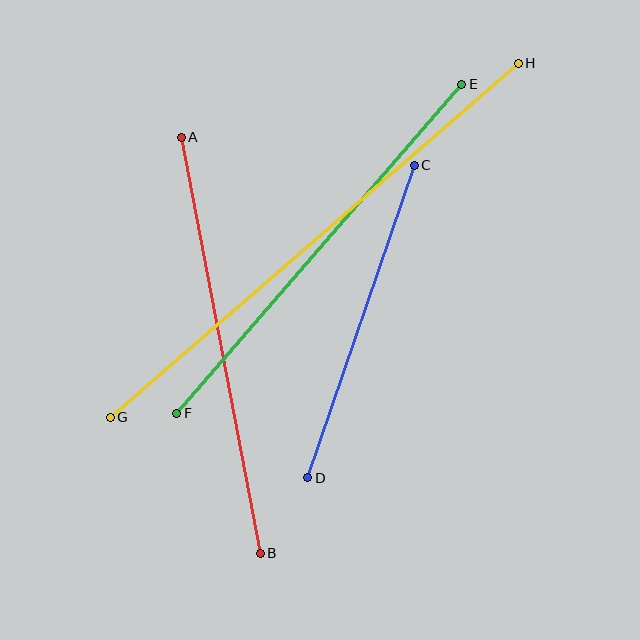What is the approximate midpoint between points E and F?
The midpoint is at approximately (319, 249) pixels.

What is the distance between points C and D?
The distance is approximately 330 pixels.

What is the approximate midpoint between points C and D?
The midpoint is at approximately (361, 322) pixels.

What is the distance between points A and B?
The distance is approximately 423 pixels.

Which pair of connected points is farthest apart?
Points G and H are farthest apart.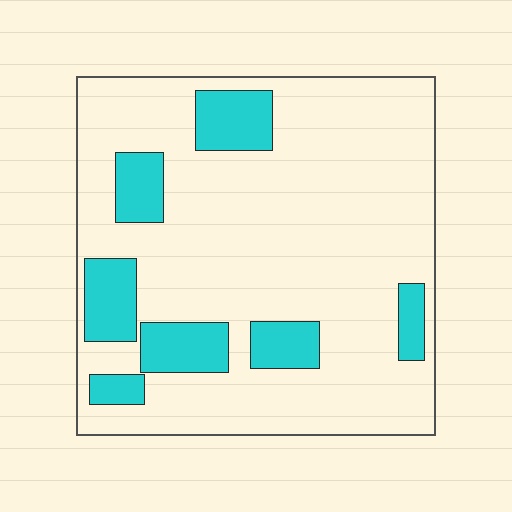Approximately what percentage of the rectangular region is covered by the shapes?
Approximately 20%.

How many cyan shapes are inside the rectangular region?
7.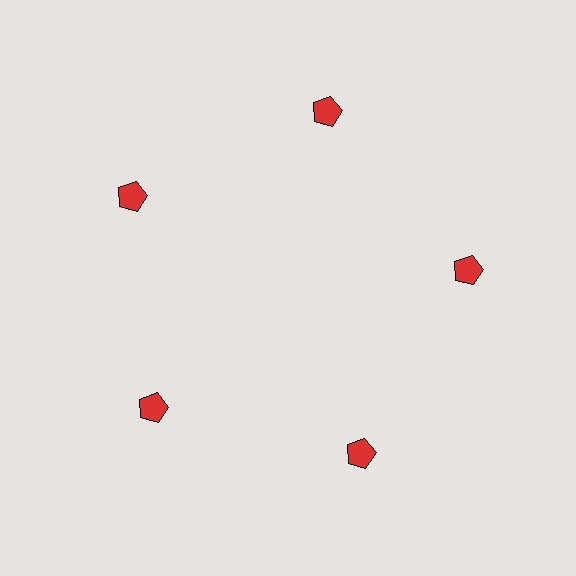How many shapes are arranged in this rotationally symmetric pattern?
There are 5 shapes, arranged in 5 groups of 1.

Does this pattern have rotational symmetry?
Yes, this pattern has 5-fold rotational symmetry. It looks the same after rotating 72 degrees around the center.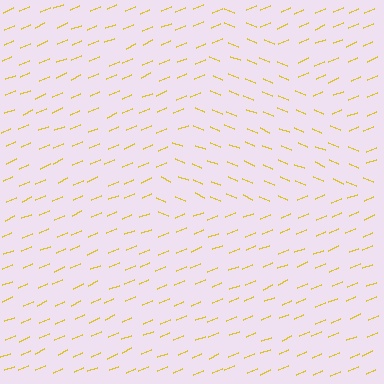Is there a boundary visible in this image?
Yes, there is a texture boundary formed by a change in line orientation.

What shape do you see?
I see a triangle.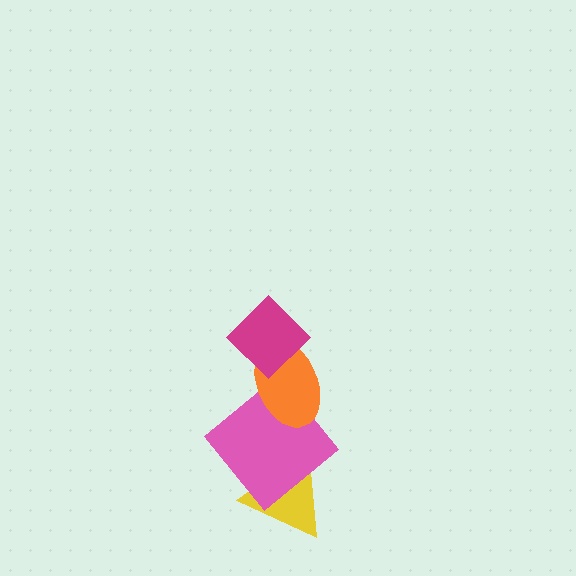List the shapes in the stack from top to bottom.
From top to bottom: the magenta diamond, the orange ellipse, the pink diamond, the yellow triangle.